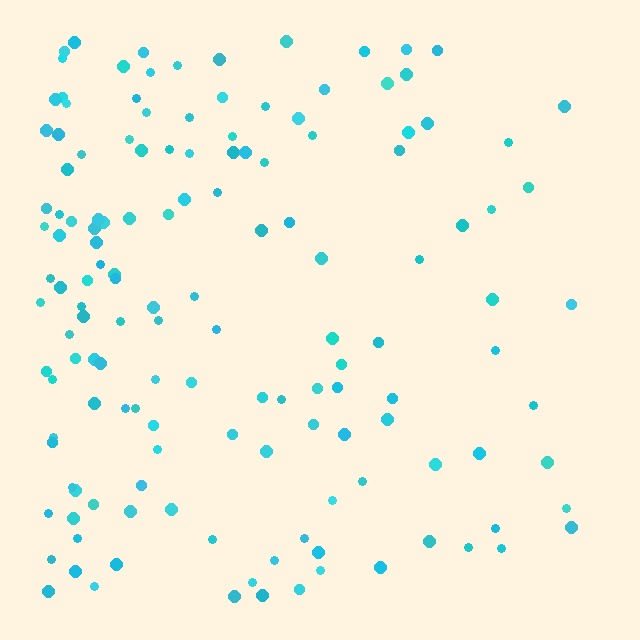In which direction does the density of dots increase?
From right to left, with the left side densest.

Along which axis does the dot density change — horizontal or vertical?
Horizontal.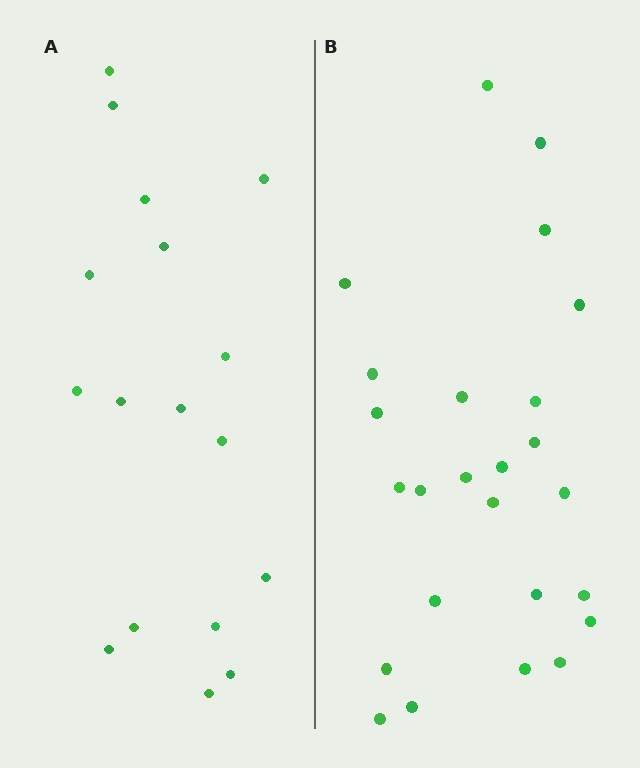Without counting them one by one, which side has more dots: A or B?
Region B (the right region) has more dots.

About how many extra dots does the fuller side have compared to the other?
Region B has roughly 8 or so more dots than region A.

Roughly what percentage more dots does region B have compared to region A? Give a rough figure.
About 45% more.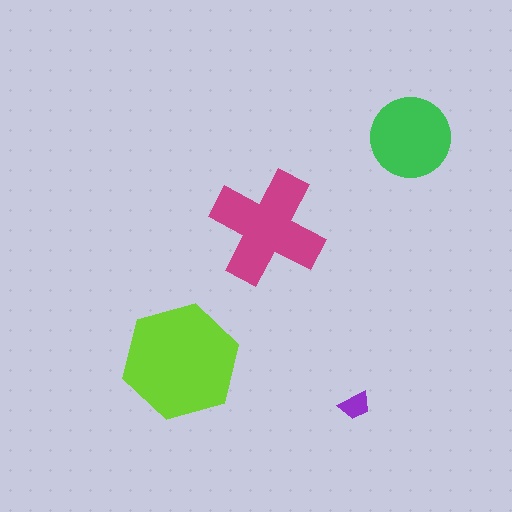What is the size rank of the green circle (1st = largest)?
3rd.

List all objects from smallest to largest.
The purple trapezoid, the green circle, the magenta cross, the lime hexagon.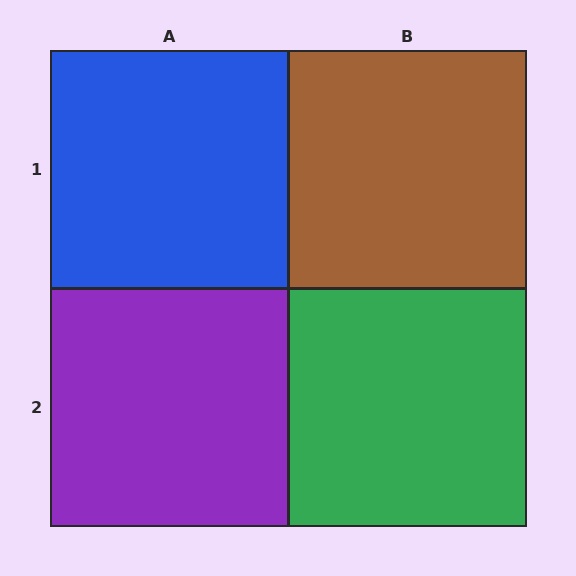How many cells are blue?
1 cell is blue.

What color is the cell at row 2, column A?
Purple.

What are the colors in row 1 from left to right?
Blue, brown.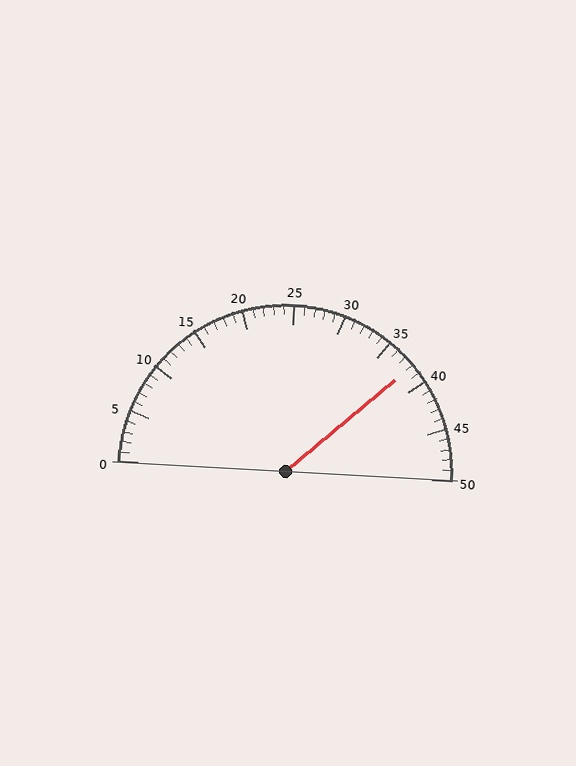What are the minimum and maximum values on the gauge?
The gauge ranges from 0 to 50.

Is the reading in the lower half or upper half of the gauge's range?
The reading is in the upper half of the range (0 to 50).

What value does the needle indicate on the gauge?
The needle indicates approximately 38.